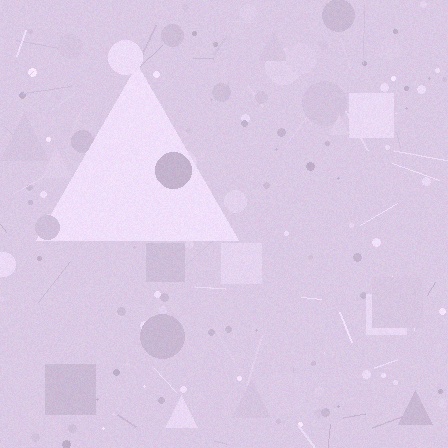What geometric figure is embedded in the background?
A triangle is embedded in the background.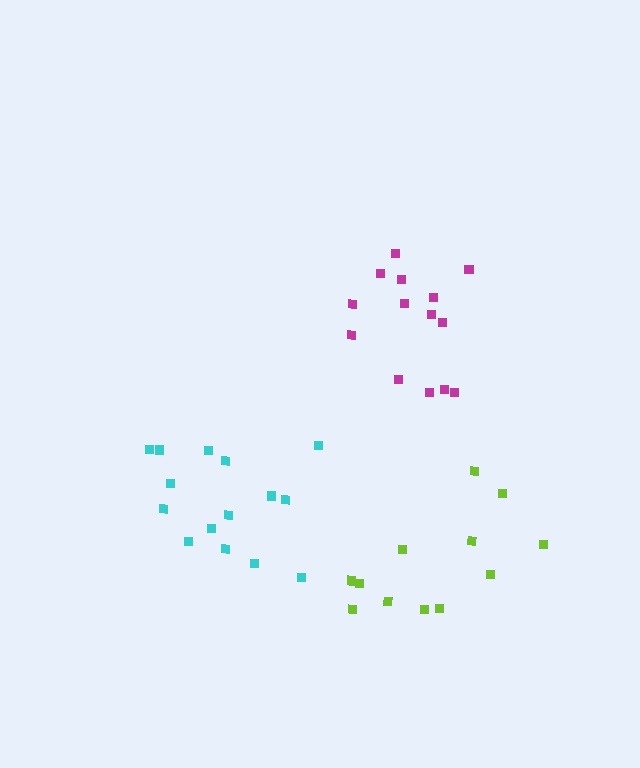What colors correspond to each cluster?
The clusters are colored: lime, cyan, magenta.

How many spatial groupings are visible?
There are 3 spatial groupings.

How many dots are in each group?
Group 1: 12 dots, Group 2: 15 dots, Group 3: 14 dots (41 total).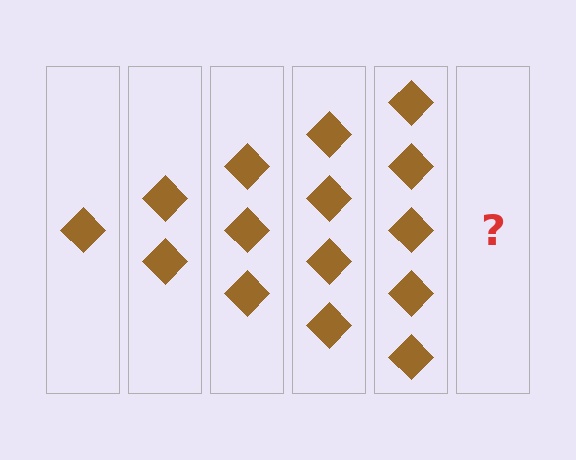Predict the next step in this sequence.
The next step is 6 diamonds.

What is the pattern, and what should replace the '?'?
The pattern is that each step adds one more diamond. The '?' should be 6 diamonds.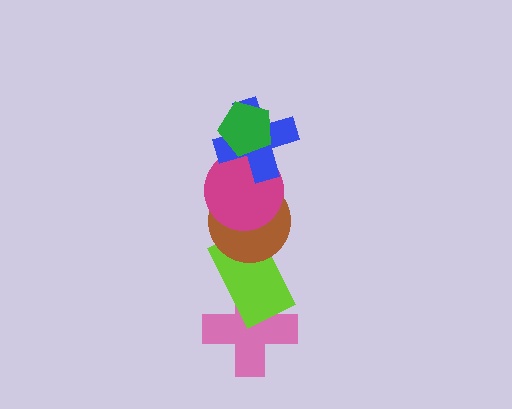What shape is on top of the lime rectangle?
The brown circle is on top of the lime rectangle.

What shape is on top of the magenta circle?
The blue cross is on top of the magenta circle.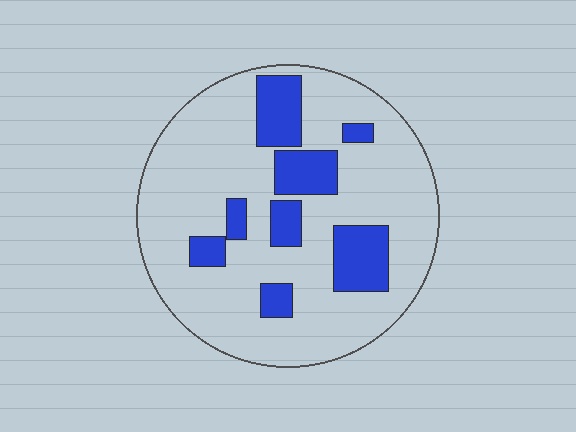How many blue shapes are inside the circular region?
8.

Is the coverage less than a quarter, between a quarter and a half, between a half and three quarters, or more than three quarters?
Less than a quarter.